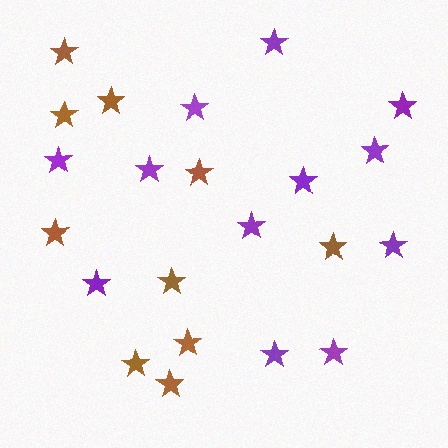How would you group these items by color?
There are 2 groups: one group of brown stars (10) and one group of purple stars (12).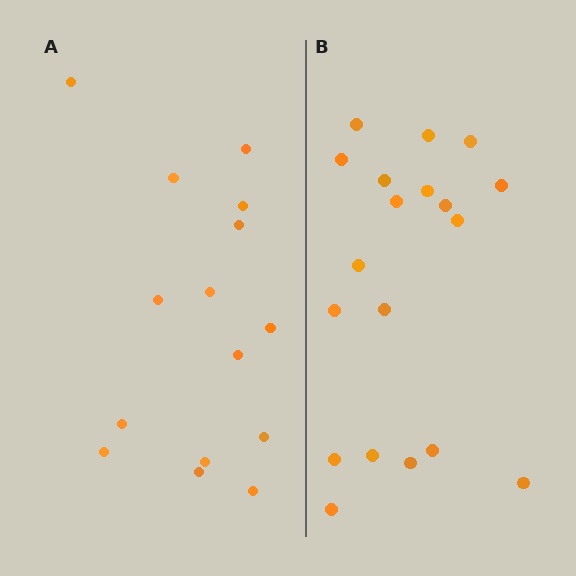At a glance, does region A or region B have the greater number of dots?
Region B (the right region) has more dots.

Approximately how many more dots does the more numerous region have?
Region B has about 4 more dots than region A.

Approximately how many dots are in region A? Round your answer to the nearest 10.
About 20 dots. (The exact count is 15, which rounds to 20.)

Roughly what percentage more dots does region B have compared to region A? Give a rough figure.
About 25% more.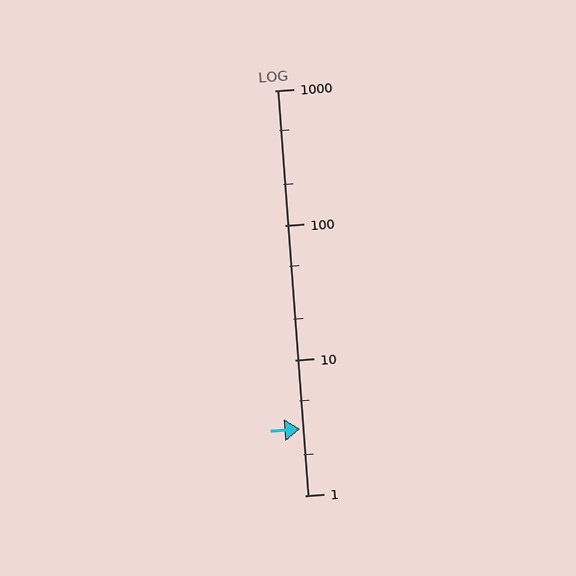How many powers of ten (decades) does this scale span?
The scale spans 3 decades, from 1 to 1000.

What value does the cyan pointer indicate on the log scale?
The pointer indicates approximately 3.1.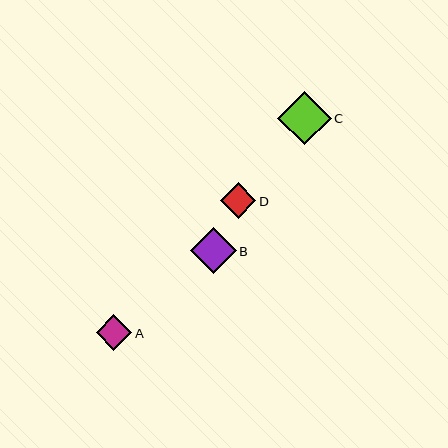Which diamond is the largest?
Diamond C is the largest with a size of approximately 53 pixels.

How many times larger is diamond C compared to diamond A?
Diamond C is approximately 1.5 times the size of diamond A.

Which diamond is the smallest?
Diamond D is the smallest with a size of approximately 35 pixels.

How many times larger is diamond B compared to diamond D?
Diamond B is approximately 1.3 times the size of diamond D.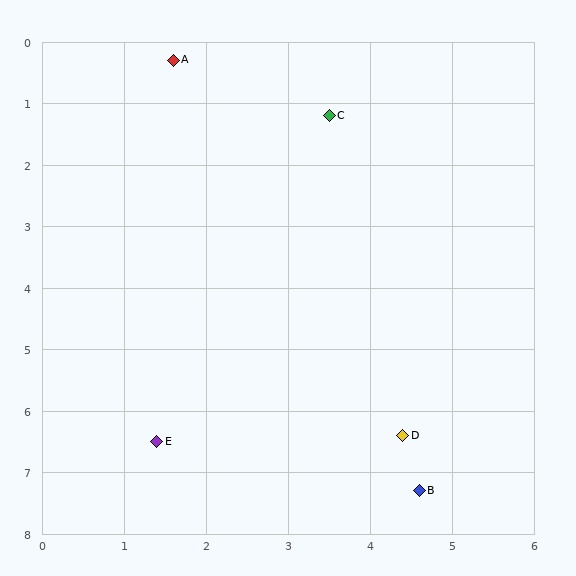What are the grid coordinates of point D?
Point D is at approximately (4.4, 6.4).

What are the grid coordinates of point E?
Point E is at approximately (1.4, 6.5).